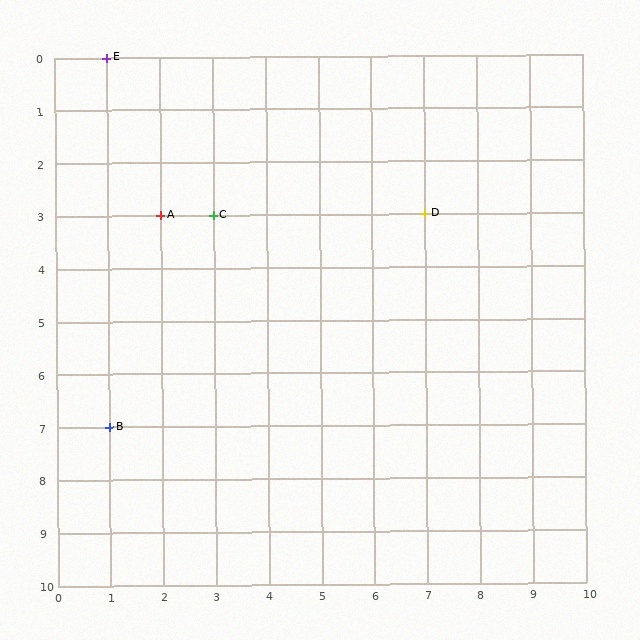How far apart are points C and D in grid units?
Points C and D are 4 columns apart.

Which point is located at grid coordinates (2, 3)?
Point A is at (2, 3).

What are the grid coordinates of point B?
Point B is at grid coordinates (1, 7).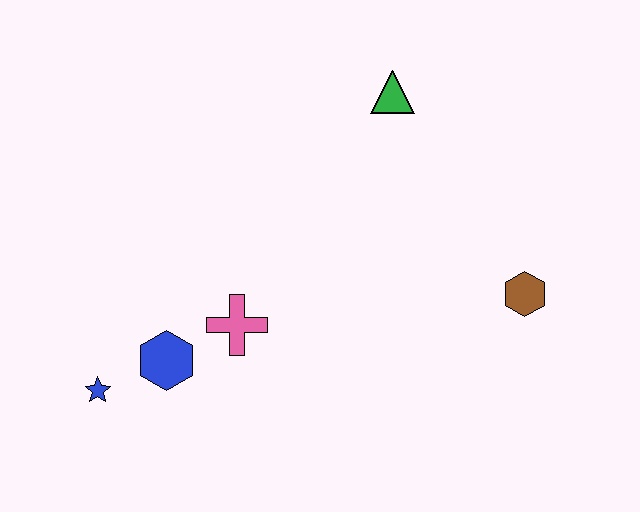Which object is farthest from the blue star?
The brown hexagon is farthest from the blue star.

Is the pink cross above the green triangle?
No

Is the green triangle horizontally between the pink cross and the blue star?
No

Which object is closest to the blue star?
The blue hexagon is closest to the blue star.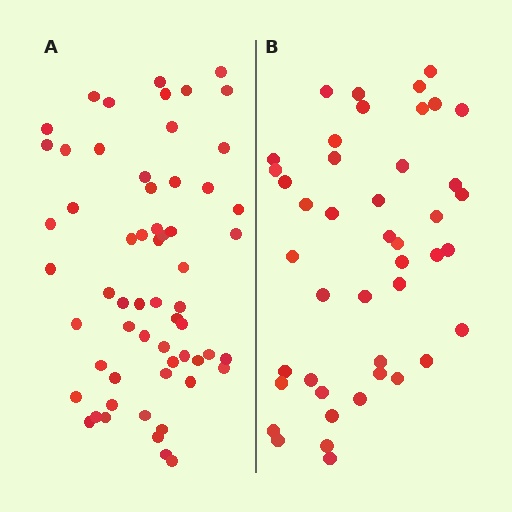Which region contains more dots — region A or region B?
Region A (the left region) has more dots.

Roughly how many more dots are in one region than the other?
Region A has approximately 15 more dots than region B.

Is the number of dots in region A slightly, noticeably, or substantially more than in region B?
Region A has noticeably more, but not dramatically so. The ratio is roughly 1.4 to 1.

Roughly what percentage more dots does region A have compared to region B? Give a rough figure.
About 35% more.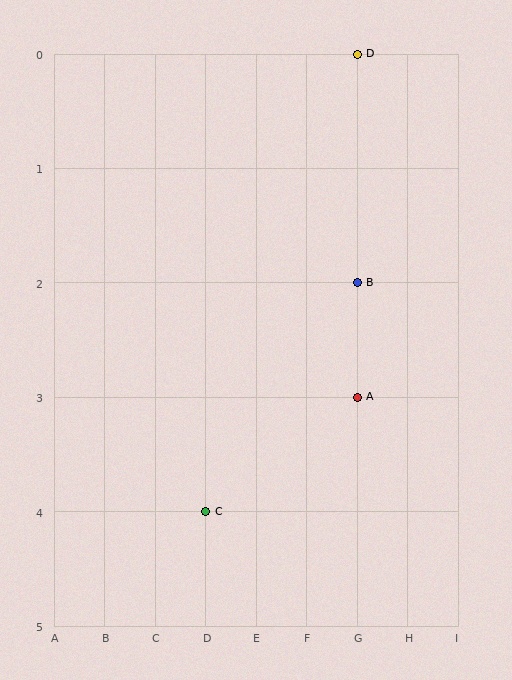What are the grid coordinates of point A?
Point A is at grid coordinates (G, 3).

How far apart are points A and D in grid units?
Points A and D are 3 rows apart.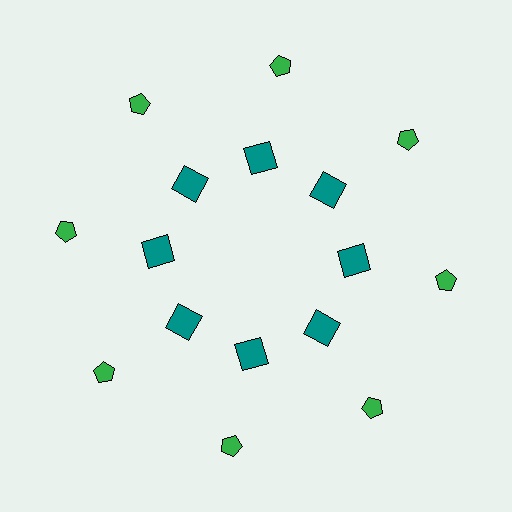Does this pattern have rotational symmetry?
Yes, this pattern has 8-fold rotational symmetry. It looks the same after rotating 45 degrees around the center.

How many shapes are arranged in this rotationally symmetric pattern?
There are 16 shapes, arranged in 8 groups of 2.